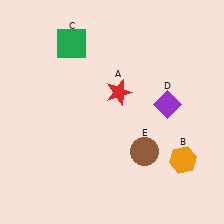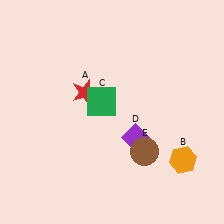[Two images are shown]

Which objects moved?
The objects that moved are: the red star (A), the green square (C), the purple diamond (D).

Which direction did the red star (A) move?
The red star (A) moved left.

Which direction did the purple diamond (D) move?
The purple diamond (D) moved down.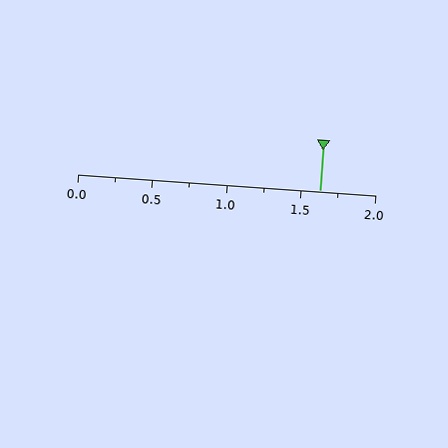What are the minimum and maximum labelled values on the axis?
The axis runs from 0.0 to 2.0.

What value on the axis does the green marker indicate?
The marker indicates approximately 1.62.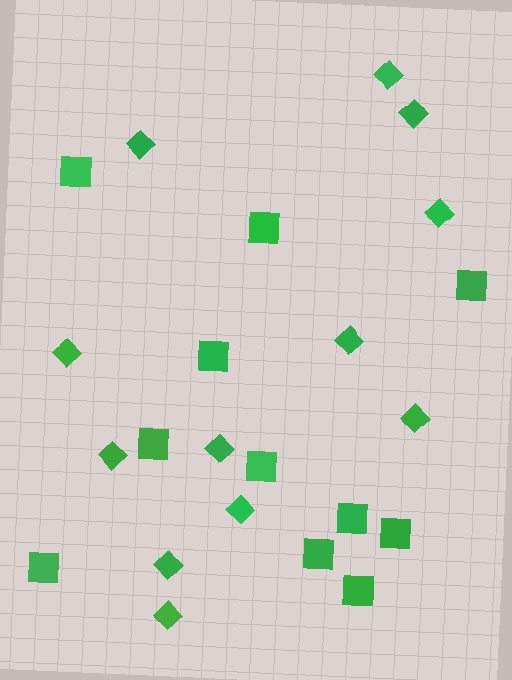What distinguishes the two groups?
There are 2 groups: one group of squares (11) and one group of diamonds (12).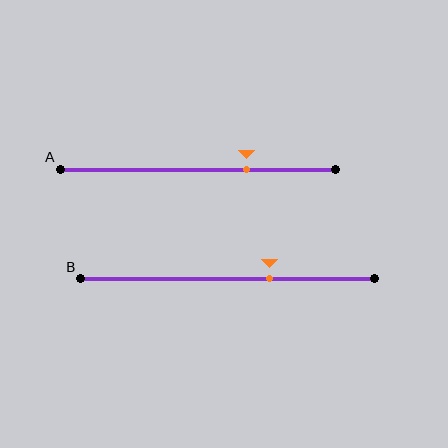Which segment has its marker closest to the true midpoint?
Segment B has its marker closest to the true midpoint.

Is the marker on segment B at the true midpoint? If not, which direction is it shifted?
No, the marker on segment B is shifted to the right by about 14% of the segment length.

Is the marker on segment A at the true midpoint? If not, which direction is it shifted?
No, the marker on segment A is shifted to the right by about 18% of the segment length.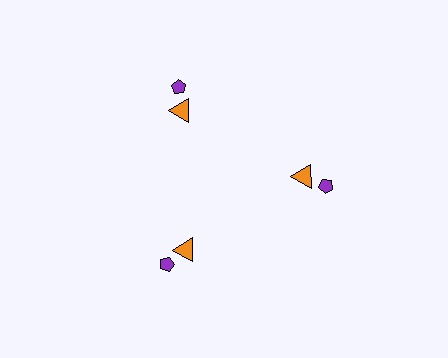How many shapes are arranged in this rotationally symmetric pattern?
There are 6 shapes, arranged in 3 groups of 2.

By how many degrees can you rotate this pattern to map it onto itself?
The pattern maps onto itself every 120 degrees of rotation.